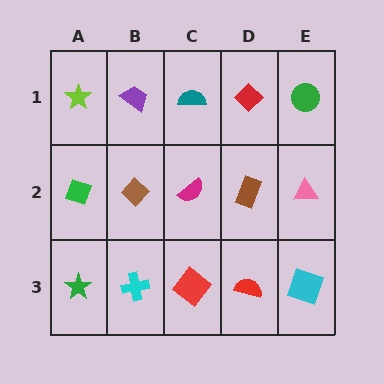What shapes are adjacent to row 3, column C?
A magenta semicircle (row 2, column C), a cyan cross (row 3, column B), a red semicircle (row 3, column D).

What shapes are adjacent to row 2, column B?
A purple trapezoid (row 1, column B), a cyan cross (row 3, column B), a green diamond (row 2, column A), a magenta semicircle (row 2, column C).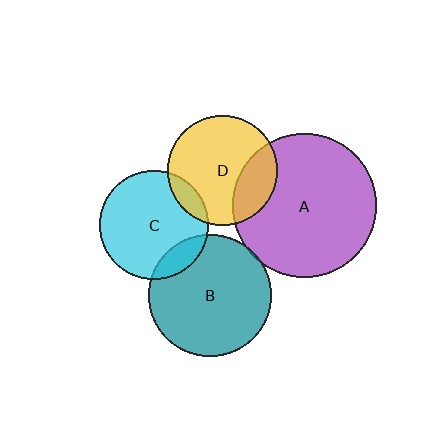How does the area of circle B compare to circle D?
Approximately 1.2 times.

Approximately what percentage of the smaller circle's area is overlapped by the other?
Approximately 25%.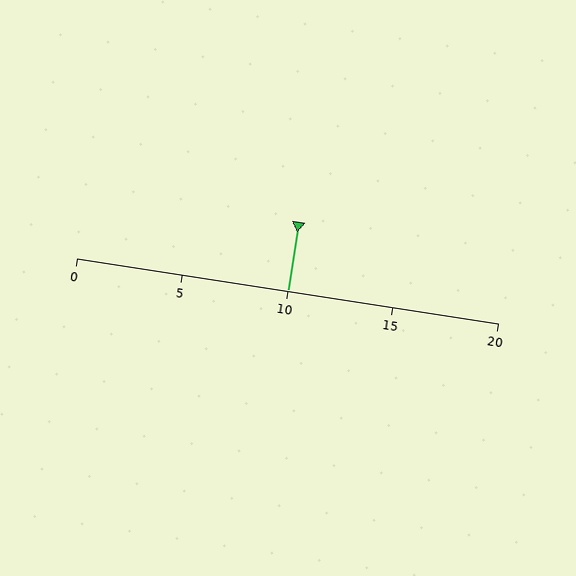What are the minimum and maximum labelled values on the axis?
The axis runs from 0 to 20.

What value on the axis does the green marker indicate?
The marker indicates approximately 10.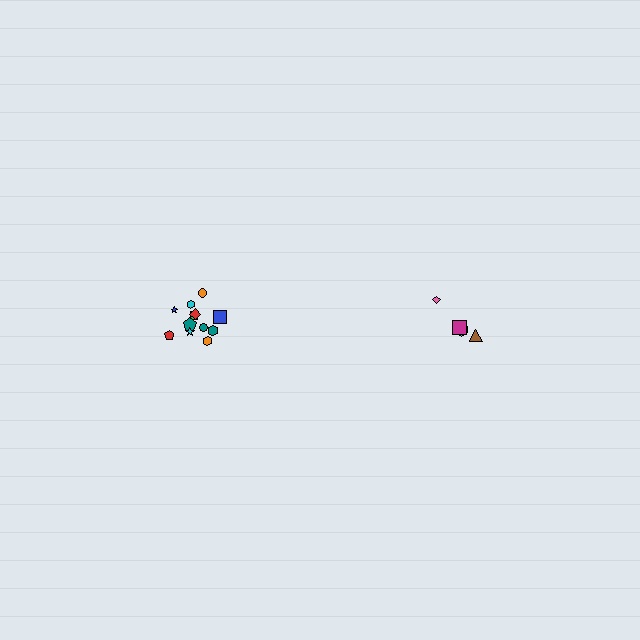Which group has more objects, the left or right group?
The left group.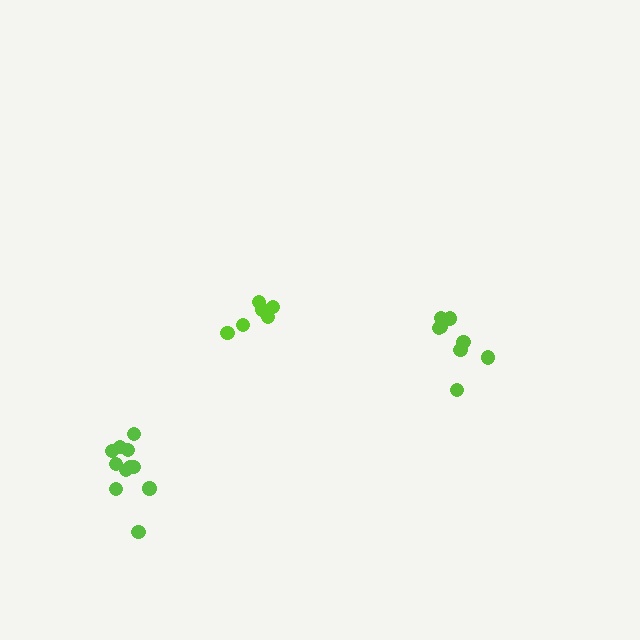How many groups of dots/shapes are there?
There are 3 groups.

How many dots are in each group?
Group 1: 11 dots, Group 2: 8 dots, Group 3: 7 dots (26 total).